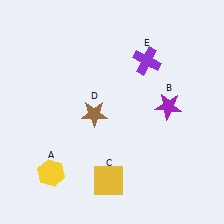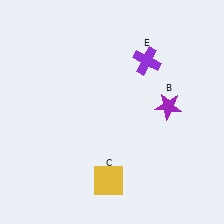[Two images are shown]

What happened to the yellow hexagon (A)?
The yellow hexagon (A) was removed in Image 2. It was in the bottom-left area of Image 1.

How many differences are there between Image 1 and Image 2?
There are 2 differences between the two images.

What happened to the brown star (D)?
The brown star (D) was removed in Image 2. It was in the bottom-left area of Image 1.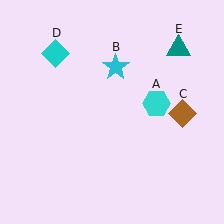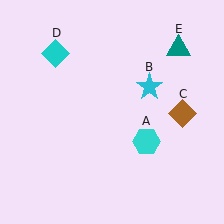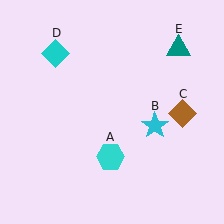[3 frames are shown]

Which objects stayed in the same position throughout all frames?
Brown diamond (object C) and cyan diamond (object D) and teal triangle (object E) remained stationary.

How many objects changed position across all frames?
2 objects changed position: cyan hexagon (object A), cyan star (object B).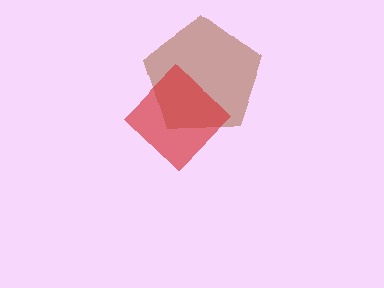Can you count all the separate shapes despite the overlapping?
Yes, there are 2 separate shapes.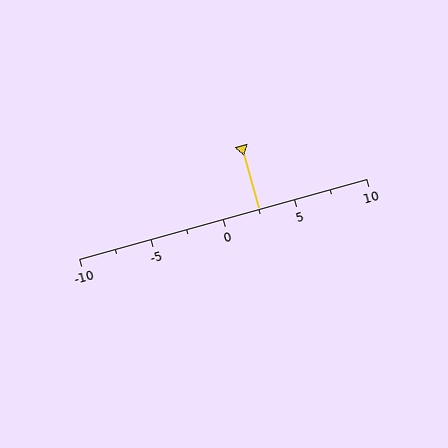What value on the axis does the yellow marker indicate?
The marker indicates approximately 2.5.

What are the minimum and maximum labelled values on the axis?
The axis runs from -10 to 10.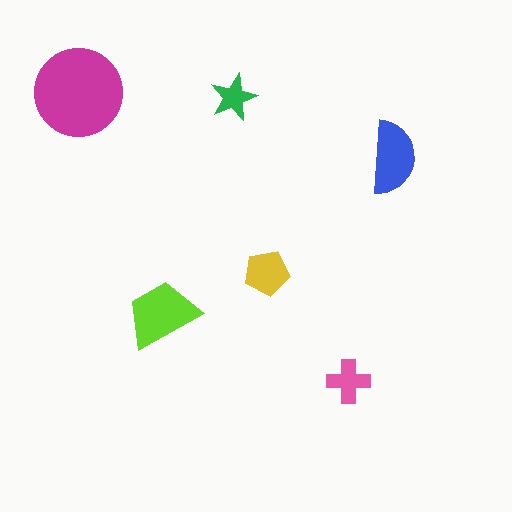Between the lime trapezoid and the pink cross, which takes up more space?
The lime trapezoid.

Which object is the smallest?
The green star.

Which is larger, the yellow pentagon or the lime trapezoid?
The lime trapezoid.